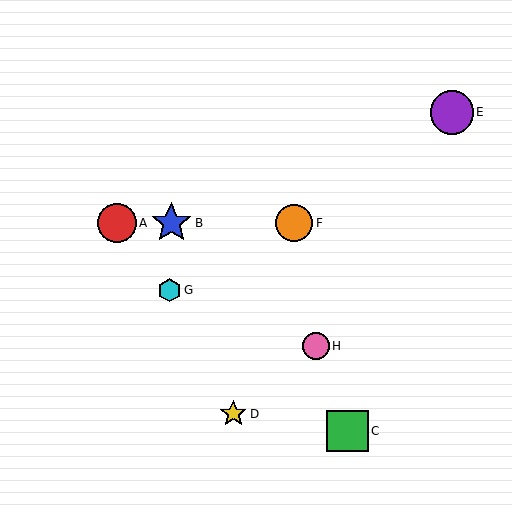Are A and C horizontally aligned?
No, A is at y≈223 and C is at y≈431.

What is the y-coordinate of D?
Object D is at y≈414.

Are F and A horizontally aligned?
Yes, both are at y≈223.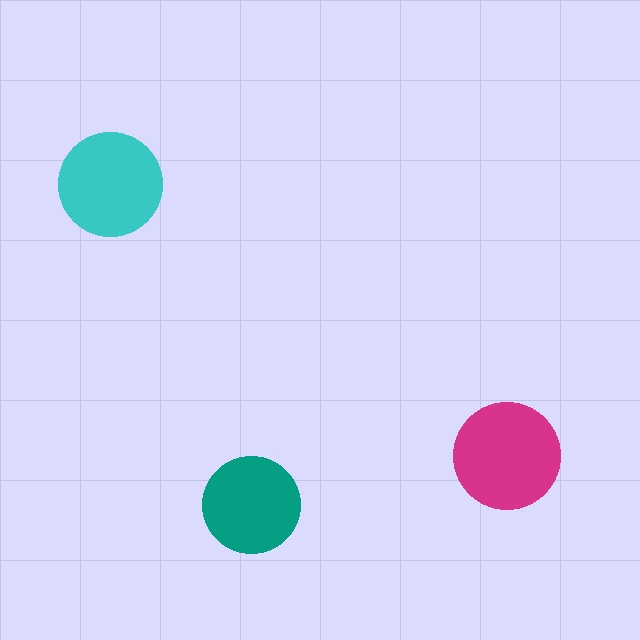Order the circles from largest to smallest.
the magenta one, the cyan one, the teal one.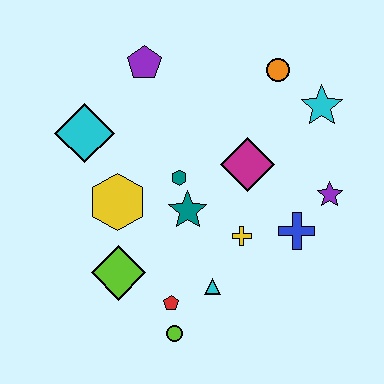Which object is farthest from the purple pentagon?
The lime circle is farthest from the purple pentagon.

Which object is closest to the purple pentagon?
The cyan diamond is closest to the purple pentagon.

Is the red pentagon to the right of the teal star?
No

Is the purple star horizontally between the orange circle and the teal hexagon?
No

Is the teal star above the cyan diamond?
No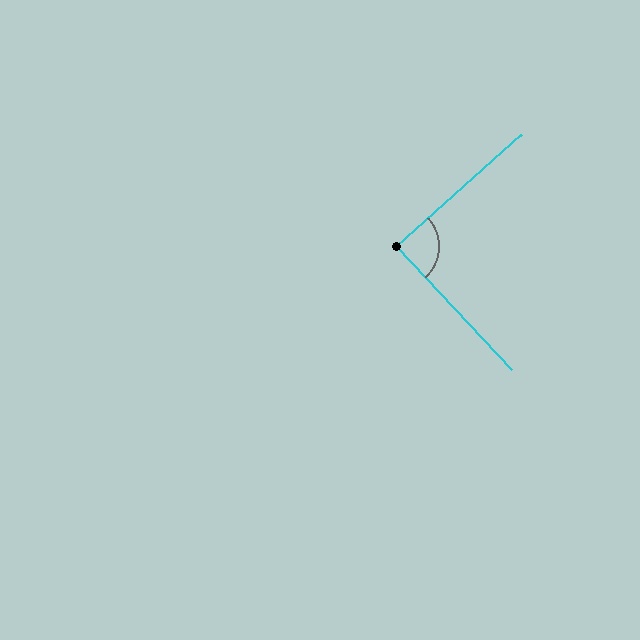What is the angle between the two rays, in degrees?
Approximately 89 degrees.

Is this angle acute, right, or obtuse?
It is approximately a right angle.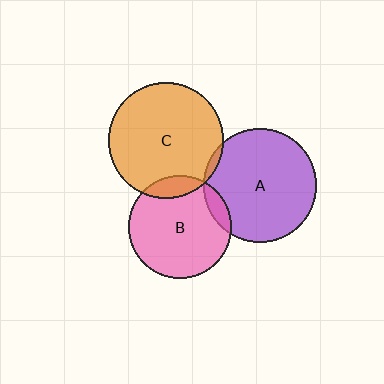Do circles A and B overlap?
Yes.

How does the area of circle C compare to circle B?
Approximately 1.3 times.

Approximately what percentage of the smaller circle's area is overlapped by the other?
Approximately 10%.